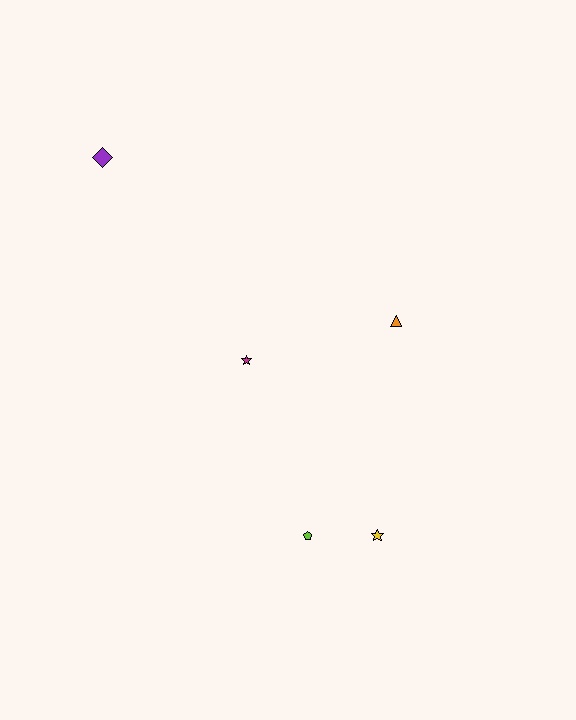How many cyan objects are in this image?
There are no cyan objects.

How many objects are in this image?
There are 5 objects.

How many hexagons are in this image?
There are no hexagons.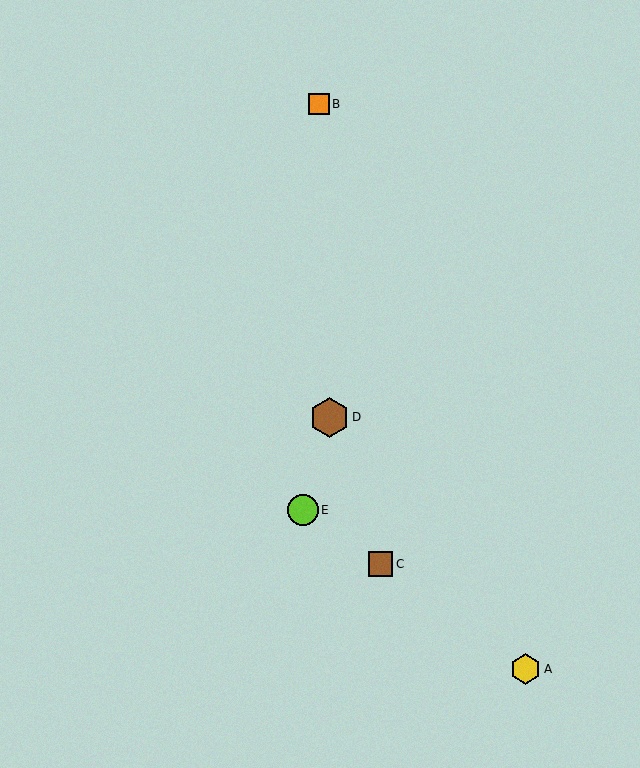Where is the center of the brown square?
The center of the brown square is at (381, 564).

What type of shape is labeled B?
Shape B is an orange square.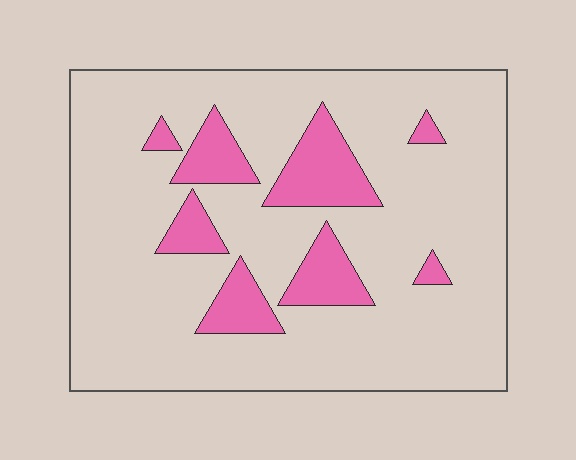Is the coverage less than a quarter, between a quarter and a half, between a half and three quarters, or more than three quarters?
Less than a quarter.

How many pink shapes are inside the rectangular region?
8.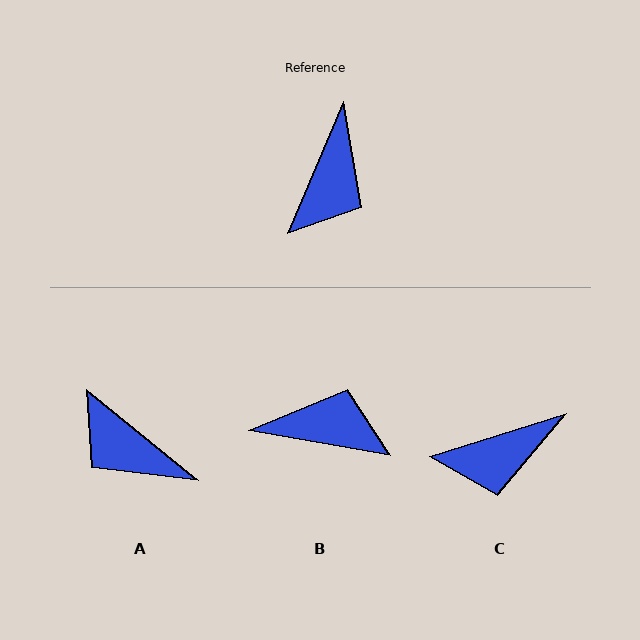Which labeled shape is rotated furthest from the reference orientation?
A, about 106 degrees away.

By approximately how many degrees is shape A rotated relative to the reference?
Approximately 106 degrees clockwise.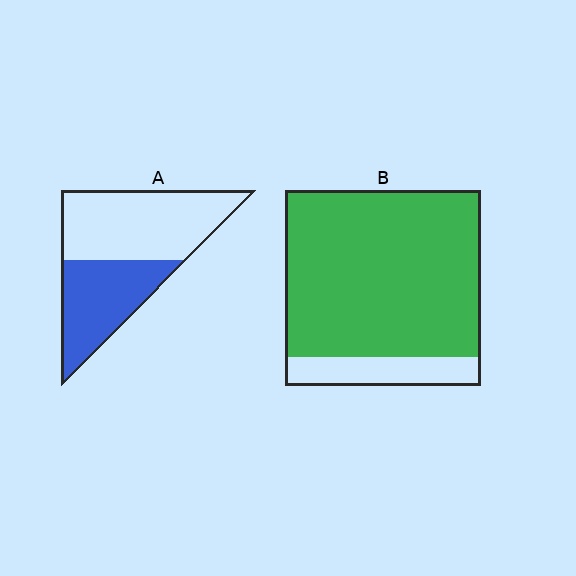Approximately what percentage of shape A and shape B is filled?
A is approximately 40% and B is approximately 85%.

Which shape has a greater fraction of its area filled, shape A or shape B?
Shape B.